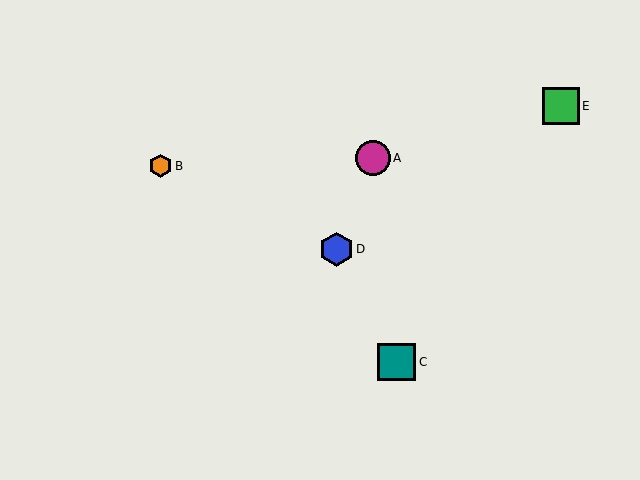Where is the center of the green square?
The center of the green square is at (561, 106).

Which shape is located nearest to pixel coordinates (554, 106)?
The green square (labeled E) at (561, 106) is nearest to that location.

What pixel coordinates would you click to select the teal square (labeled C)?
Click at (397, 362) to select the teal square C.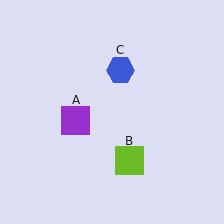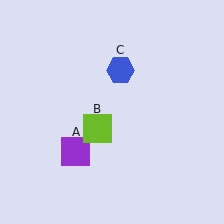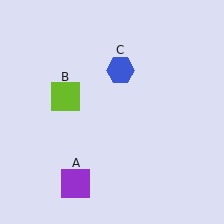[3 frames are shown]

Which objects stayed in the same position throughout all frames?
Blue hexagon (object C) remained stationary.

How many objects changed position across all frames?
2 objects changed position: purple square (object A), lime square (object B).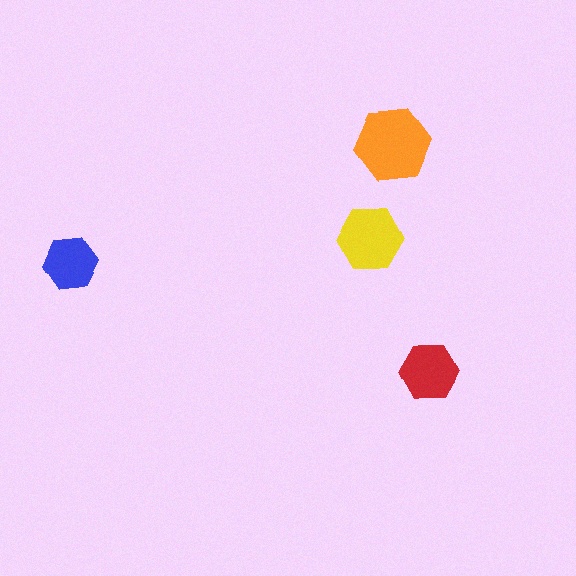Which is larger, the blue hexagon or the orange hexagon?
The orange one.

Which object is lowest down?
The red hexagon is bottommost.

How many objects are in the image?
There are 4 objects in the image.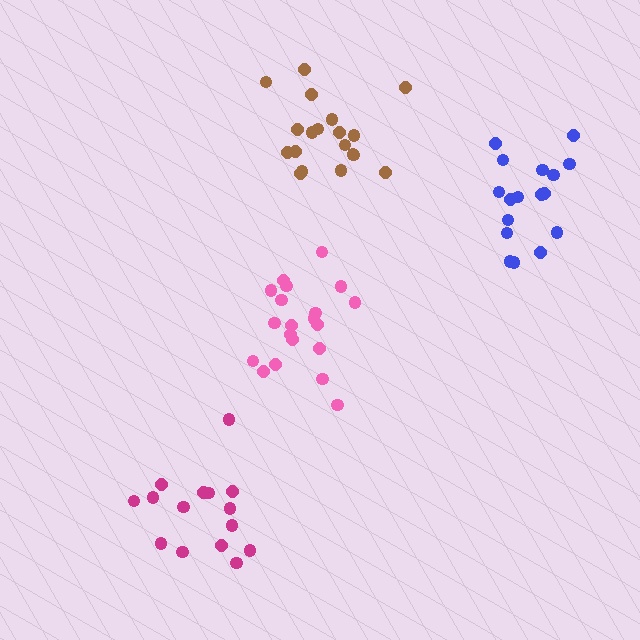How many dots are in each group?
Group 1: 20 dots, Group 2: 15 dots, Group 3: 19 dots, Group 4: 17 dots (71 total).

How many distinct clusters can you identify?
There are 4 distinct clusters.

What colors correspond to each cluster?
The clusters are colored: pink, magenta, brown, blue.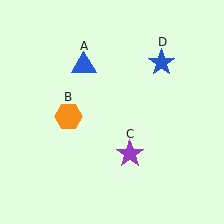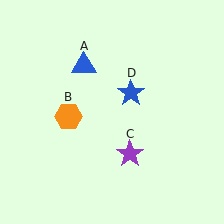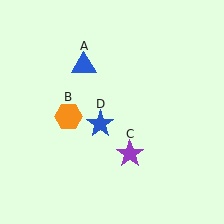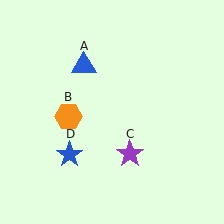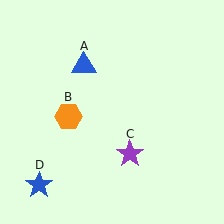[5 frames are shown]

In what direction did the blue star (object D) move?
The blue star (object D) moved down and to the left.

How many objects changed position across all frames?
1 object changed position: blue star (object D).